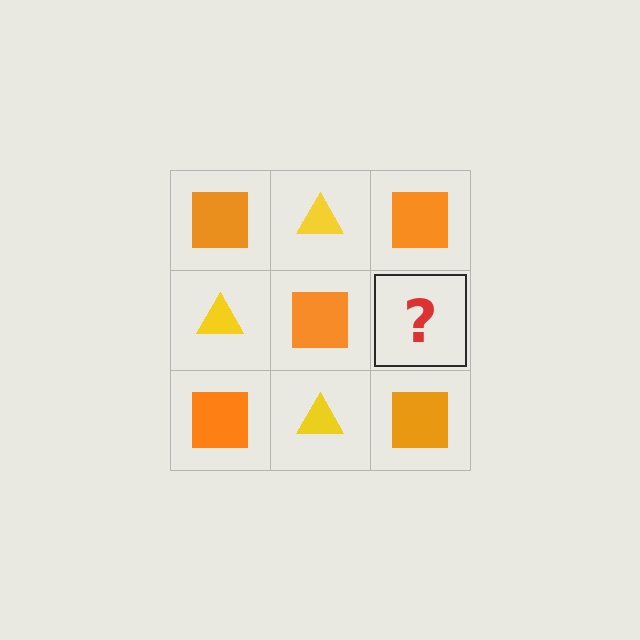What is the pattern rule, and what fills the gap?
The rule is that it alternates orange square and yellow triangle in a checkerboard pattern. The gap should be filled with a yellow triangle.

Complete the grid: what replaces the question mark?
The question mark should be replaced with a yellow triangle.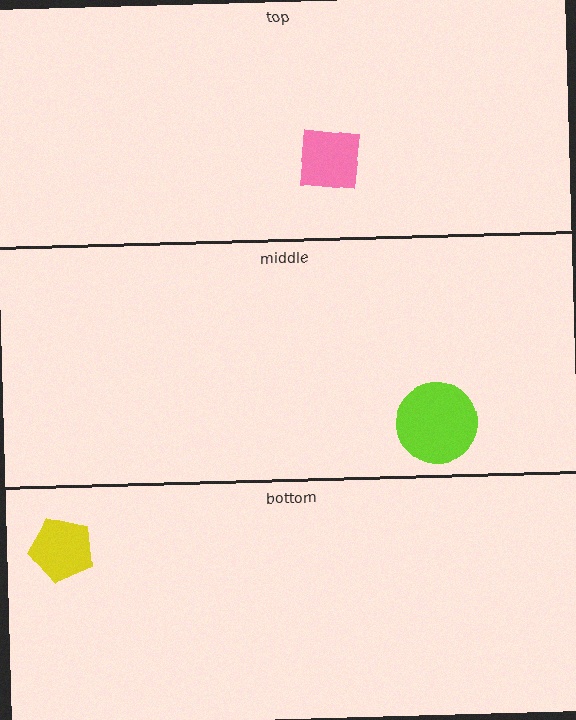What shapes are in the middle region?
The lime circle.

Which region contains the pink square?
The top region.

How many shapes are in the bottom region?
1.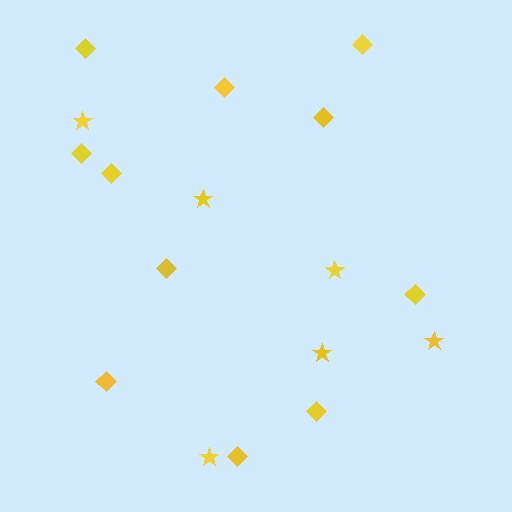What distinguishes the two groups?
There are 2 groups: one group of stars (6) and one group of diamonds (11).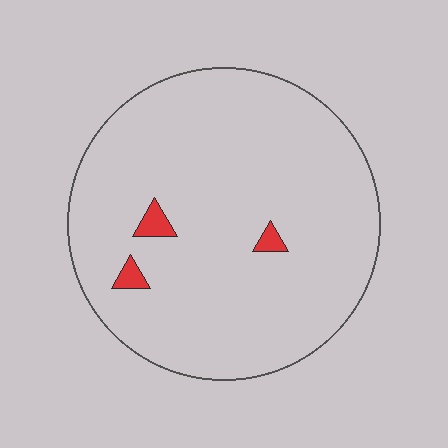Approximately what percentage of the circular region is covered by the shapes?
Approximately 5%.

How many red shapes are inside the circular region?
3.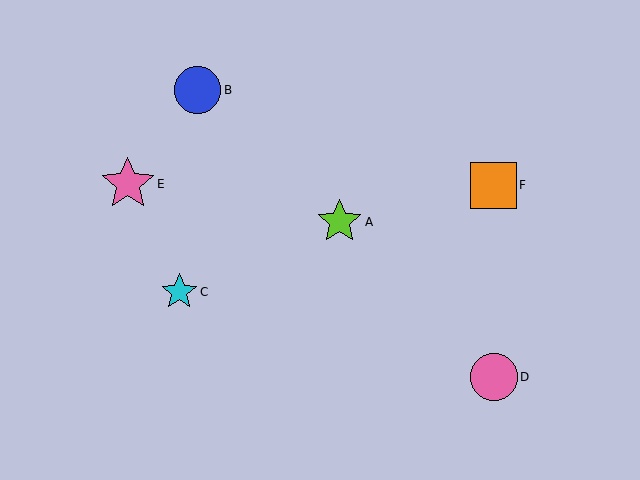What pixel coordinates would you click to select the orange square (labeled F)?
Click at (493, 185) to select the orange square F.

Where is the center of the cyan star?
The center of the cyan star is at (179, 292).